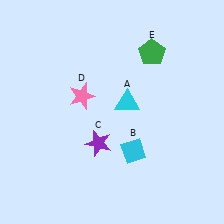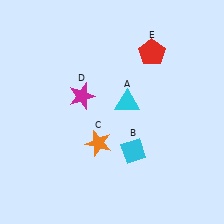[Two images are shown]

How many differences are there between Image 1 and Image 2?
There are 3 differences between the two images.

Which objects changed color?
C changed from purple to orange. D changed from pink to magenta. E changed from green to red.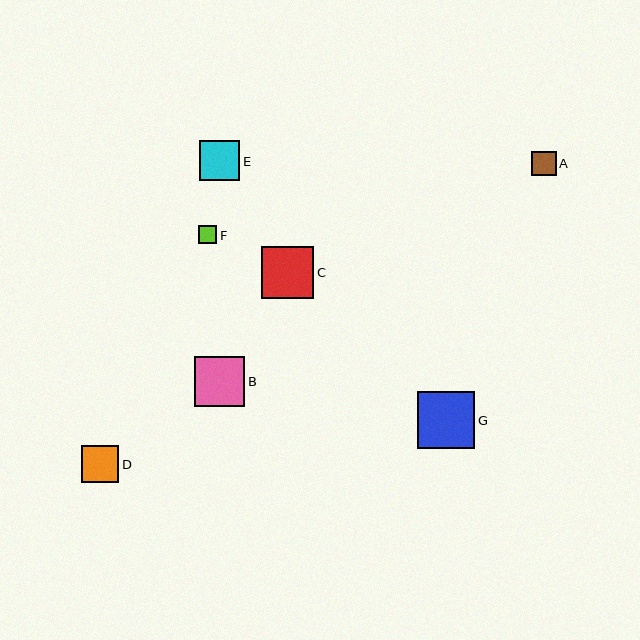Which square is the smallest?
Square F is the smallest with a size of approximately 18 pixels.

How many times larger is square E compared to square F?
Square E is approximately 2.2 times the size of square F.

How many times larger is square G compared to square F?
Square G is approximately 3.1 times the size of square F.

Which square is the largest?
Square G is the largest with a size of approximately 57 pixels.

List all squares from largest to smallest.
From largest to smallest: G, C, B, E, D, A, F.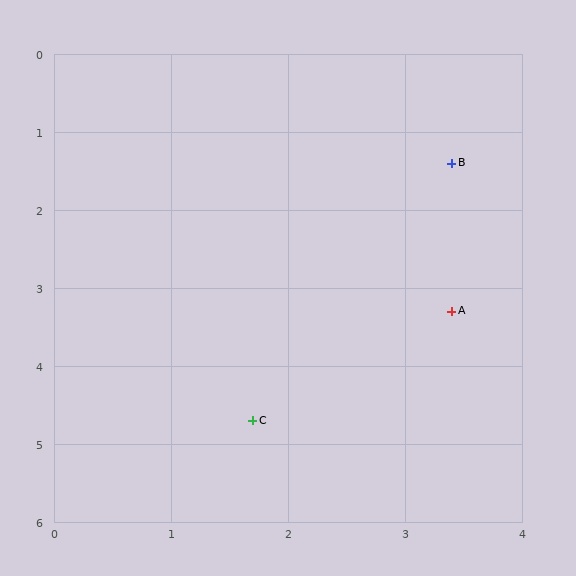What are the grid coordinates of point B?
Point B is at approximately (3.4, 1.4).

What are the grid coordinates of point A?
Point A is at approximately (3.4, 3.3).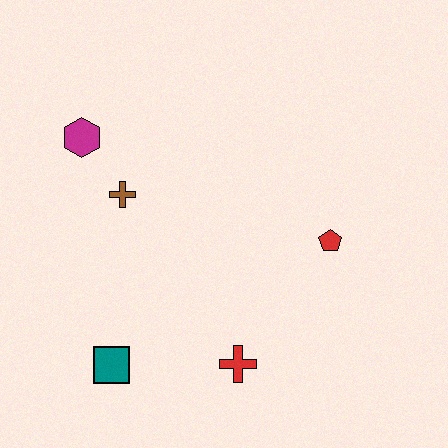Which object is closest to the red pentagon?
The red cross is closest to the red pentagon.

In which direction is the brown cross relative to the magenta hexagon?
The brown cross is below the magenta hexagon.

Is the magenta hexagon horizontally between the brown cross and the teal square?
No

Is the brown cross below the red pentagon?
No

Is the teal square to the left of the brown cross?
Yes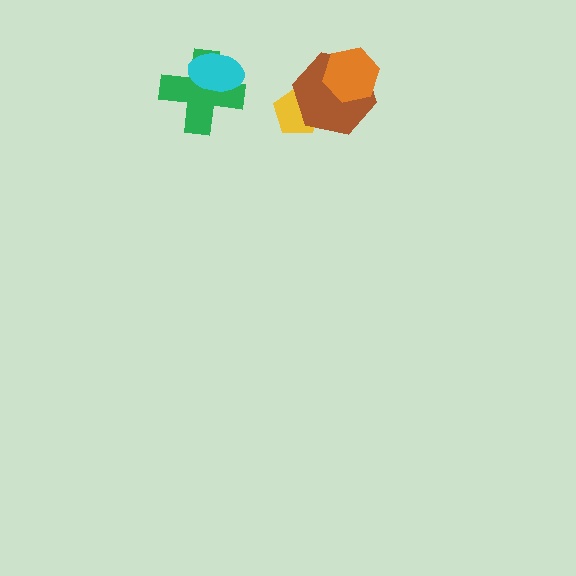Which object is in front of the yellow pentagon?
The brown hexagon is in front of the yellow pentagon.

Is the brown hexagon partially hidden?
Yes, it is partially covered by another shape.